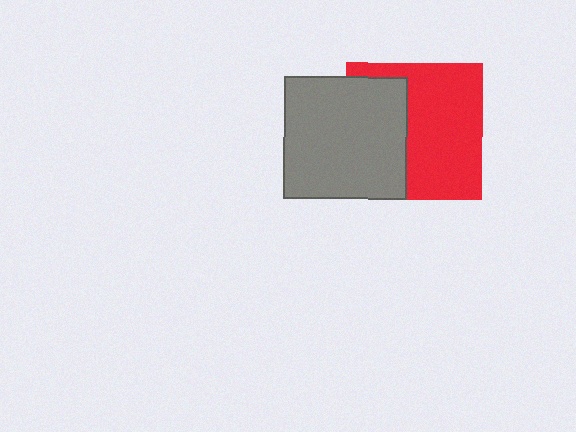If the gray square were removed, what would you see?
You would see the complete red square.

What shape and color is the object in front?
The object in front is a gray square.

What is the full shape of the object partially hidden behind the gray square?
The partially hidden object is a red square.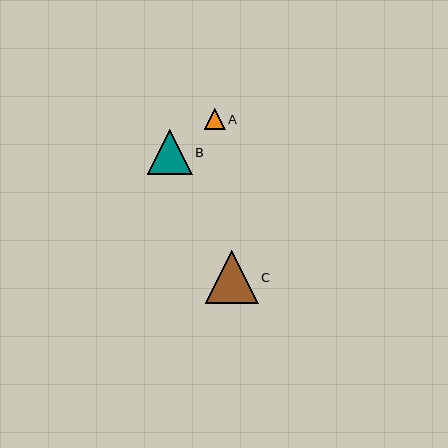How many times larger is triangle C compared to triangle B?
Triangle C is approximately 1.2 times the size of triangle B.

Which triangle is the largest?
Triangle C is the largest with a size of approximately 53 pixels.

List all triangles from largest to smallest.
From largest to smallest: C, B, A.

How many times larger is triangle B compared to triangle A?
Triangle B is approximately 2.2 times the size of triangle A.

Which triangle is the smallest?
Triangle A is the smallest with a size of approximately 21 pixels.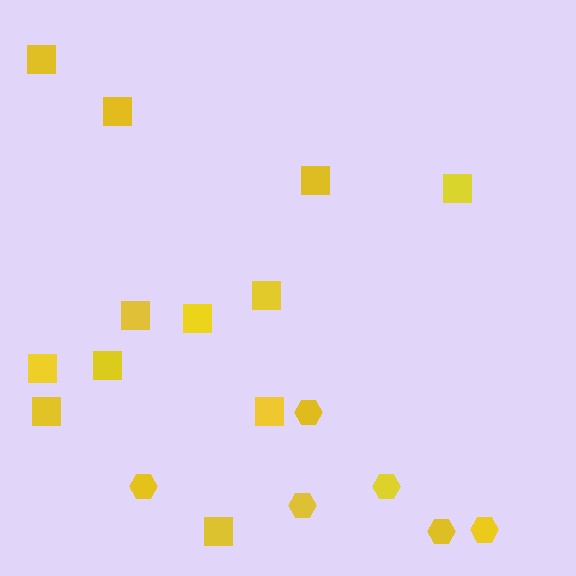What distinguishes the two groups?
There are 2 groups: one group of squares (12) and one group of hexagons (6).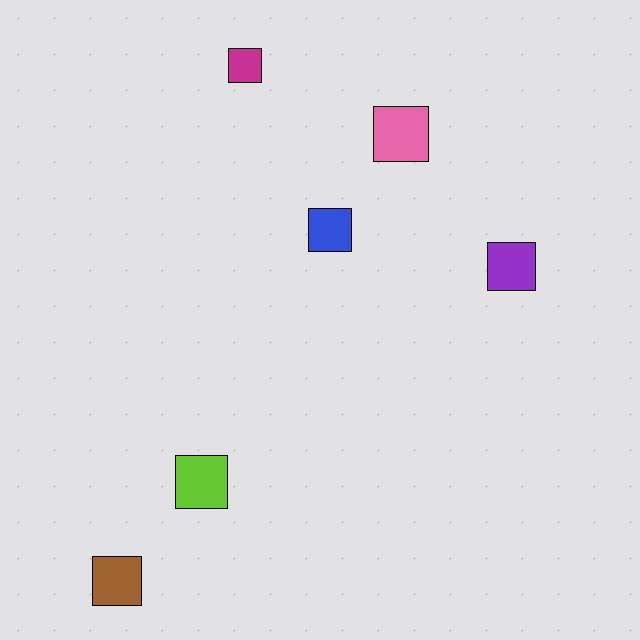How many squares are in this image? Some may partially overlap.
There are 6 squares.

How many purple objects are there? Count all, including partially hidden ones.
There is 1 purple object.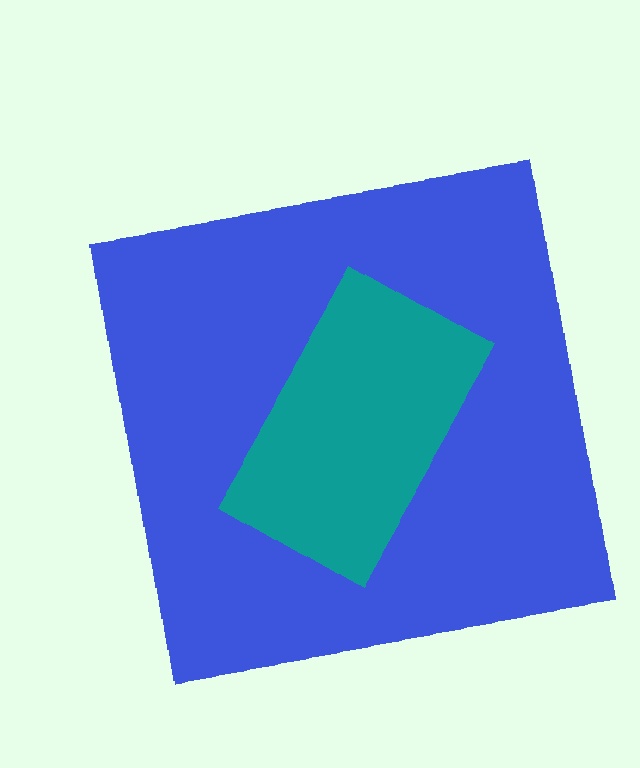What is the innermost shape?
The teal rectangle.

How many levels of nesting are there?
2.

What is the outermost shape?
The blue square.